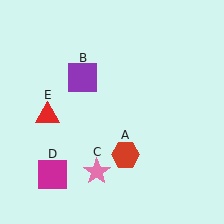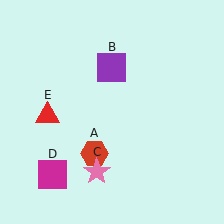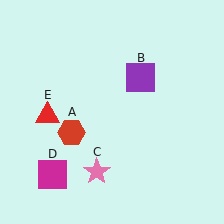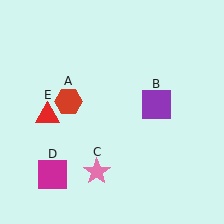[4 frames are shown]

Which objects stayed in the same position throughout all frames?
Pink star (object C) and magenta square (object D) and red triangle (object E) remained stationary.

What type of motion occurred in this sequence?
The red hexagon (object A), purple square (object B) rotated clockwise around the center of the scene.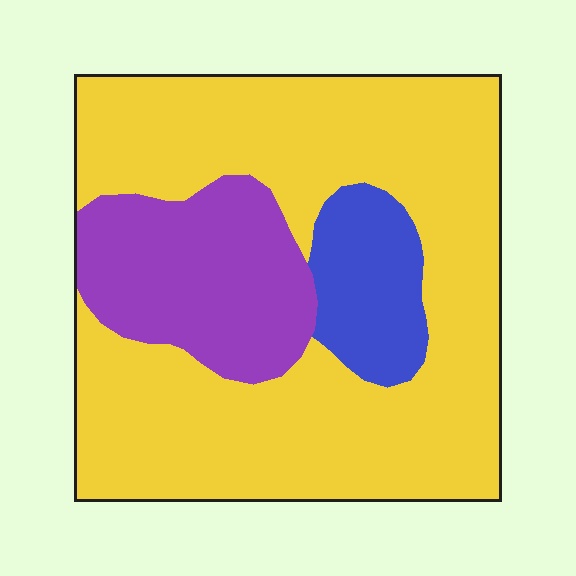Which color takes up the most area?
Yellow, at roughly 70%.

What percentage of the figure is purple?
Purple covers roughly 20% of the figure.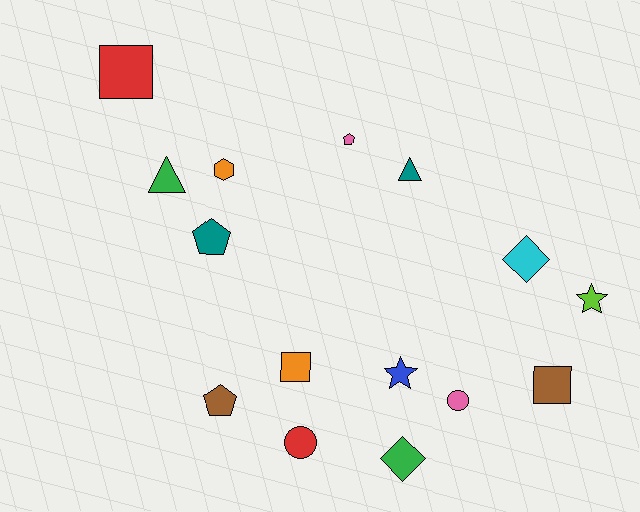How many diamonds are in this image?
There are 2 diamonds.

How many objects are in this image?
There are 15 objects.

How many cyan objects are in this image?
There is 1 cyan object.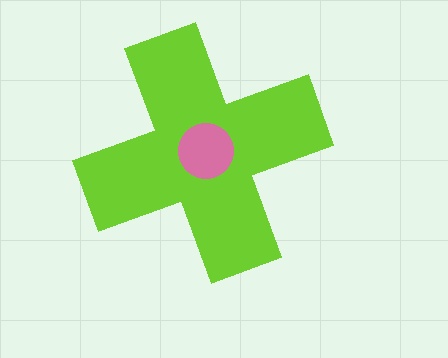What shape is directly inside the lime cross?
The pink circle.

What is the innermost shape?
The pink circle.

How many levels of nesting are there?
2.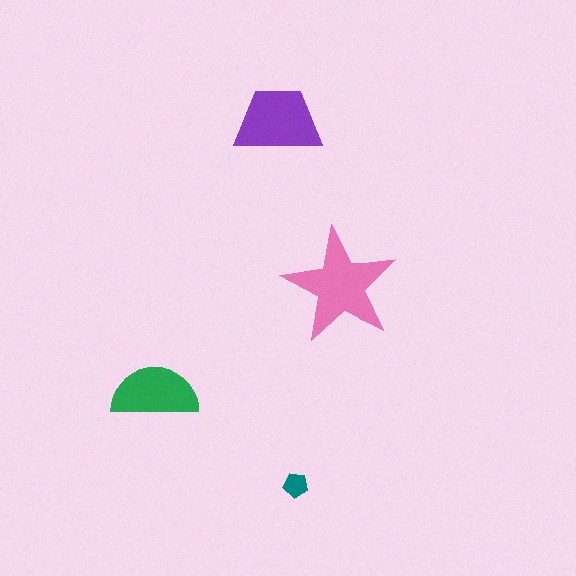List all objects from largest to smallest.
The pink star, the purple trapezoid, the green semicircle, the teal pentagon.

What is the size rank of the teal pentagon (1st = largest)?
4th.